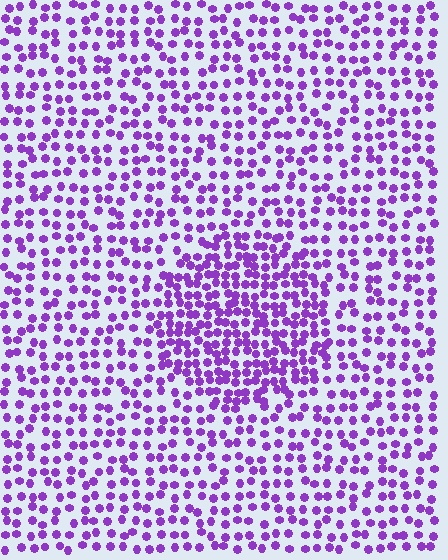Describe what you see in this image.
The image contains small purple elements arranged at two different densities. A circle-shaped region is visible where the elements are more densely packed than the surrounding area.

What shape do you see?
I see a circle.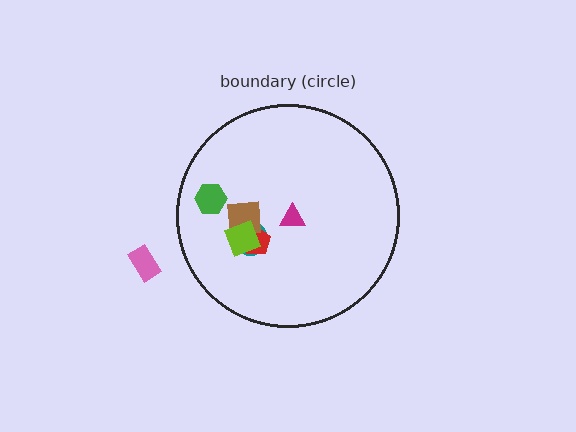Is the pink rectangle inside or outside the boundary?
Outside.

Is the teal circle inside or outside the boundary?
Inside.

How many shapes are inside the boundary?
6 inside, 1 outside.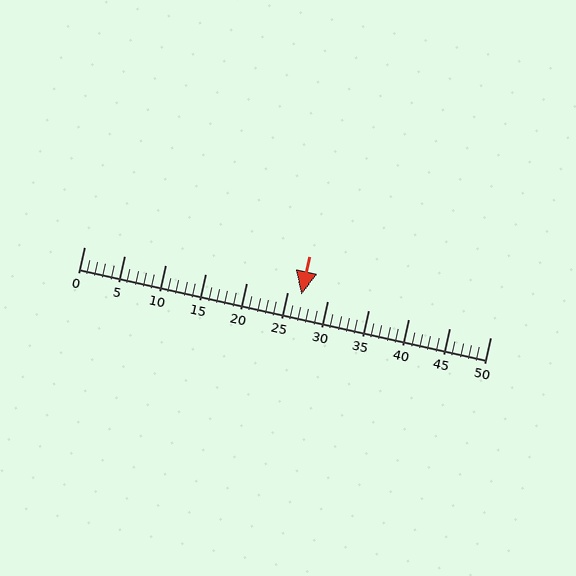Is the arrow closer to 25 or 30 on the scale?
The arrow is closer to 25.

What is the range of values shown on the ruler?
The ruler shows values from 0 to 50.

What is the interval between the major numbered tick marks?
The major tick marks are spaced 5 units apart.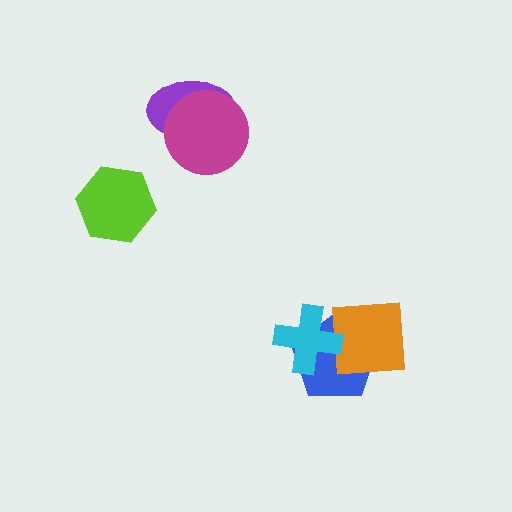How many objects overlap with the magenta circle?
1 object overlaps with the magenta circle.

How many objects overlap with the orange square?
2 objects overlap with the orange square.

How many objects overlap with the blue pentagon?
2 objects overlap with the blue pentagon.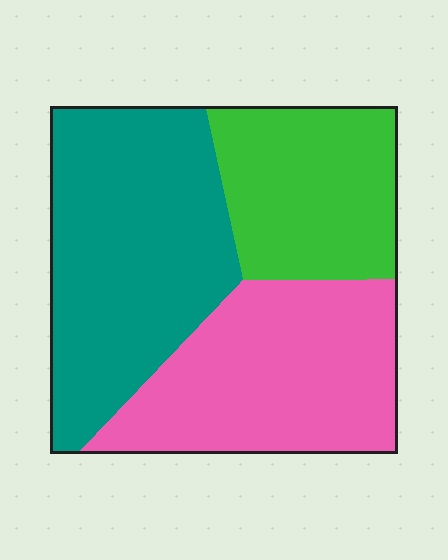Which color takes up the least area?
Green, at roughly 25%.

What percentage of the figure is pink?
Pink takes up about one third (1/3) of the figure.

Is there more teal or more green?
Teal.